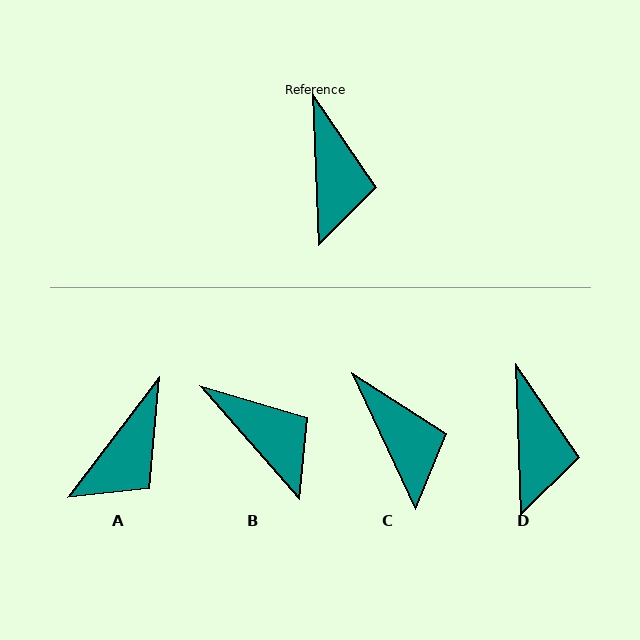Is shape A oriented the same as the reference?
No, it is off by about 39 degrees.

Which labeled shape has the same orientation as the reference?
D.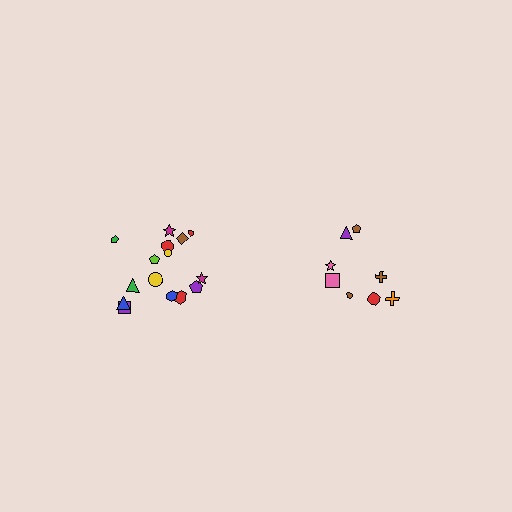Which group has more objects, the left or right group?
The left group.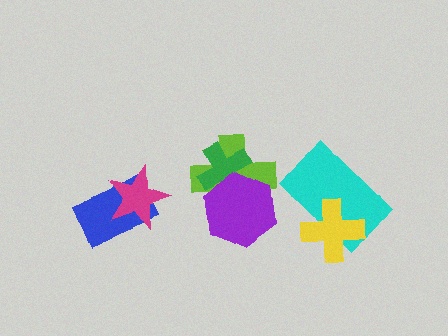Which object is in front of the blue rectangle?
The magenta star is in front of the blue rectangle.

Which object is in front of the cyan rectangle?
The yellow cross is in front of the cyan rectangle.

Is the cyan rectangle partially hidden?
Yes, it is partially covered by another shape.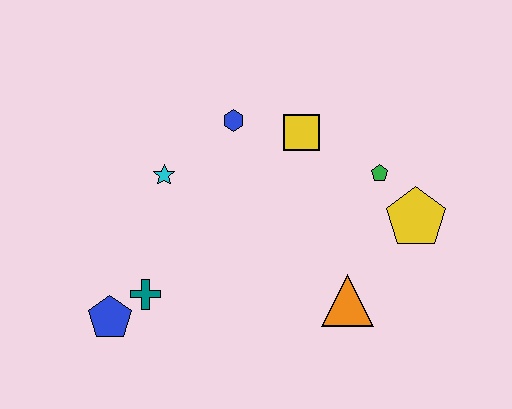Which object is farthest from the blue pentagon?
The yellow pentagon is farthest from the blue pentagon.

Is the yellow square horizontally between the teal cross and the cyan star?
No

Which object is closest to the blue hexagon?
The yellow square is closest to the blue hexagon.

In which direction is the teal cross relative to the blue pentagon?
The teal cross is to the right of the blue pentagon.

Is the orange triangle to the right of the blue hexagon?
Yes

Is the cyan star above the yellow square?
No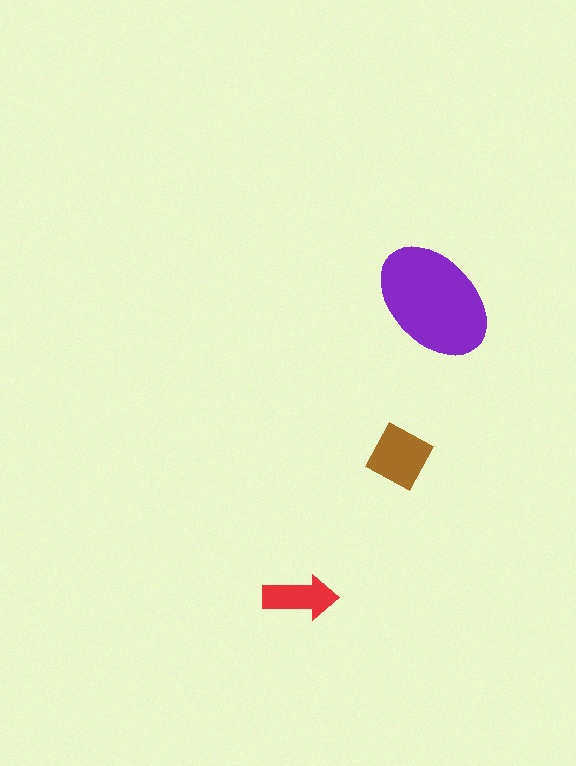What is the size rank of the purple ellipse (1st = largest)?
1st.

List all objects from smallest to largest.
The red arrow, the brown square, the purple ellipse.